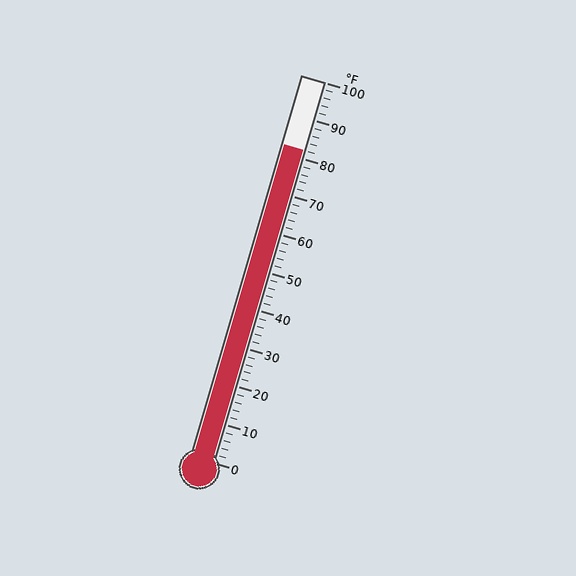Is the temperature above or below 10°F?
The temperature is above 10°F.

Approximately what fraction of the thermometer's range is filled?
The thermometer is filled to approximately 80% of its range.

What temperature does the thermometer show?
The thermometer shows approximately 82°F.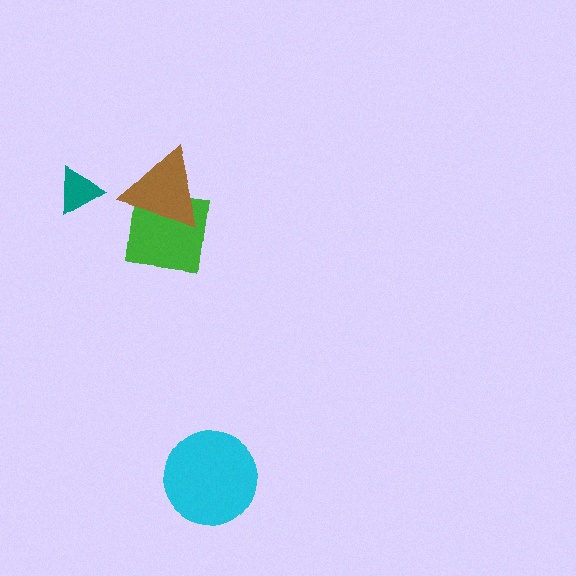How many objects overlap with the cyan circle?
0 objects overlap with the cyan circle.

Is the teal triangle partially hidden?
No, no other shape covers it.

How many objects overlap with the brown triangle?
1 object overlaps with the brown triangle.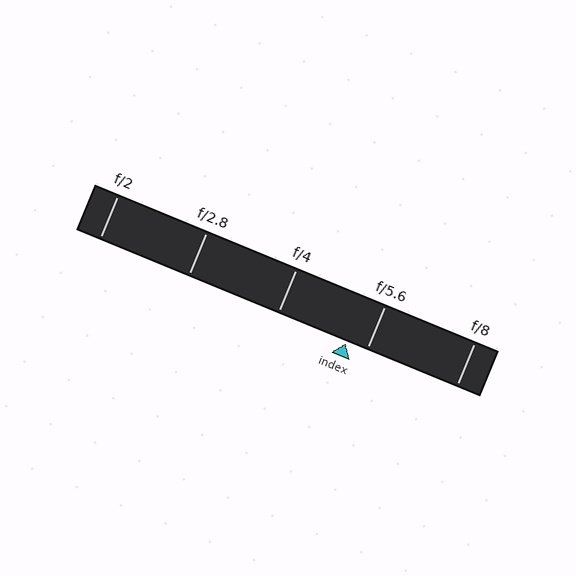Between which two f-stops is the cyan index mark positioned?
The index mark is between f/4 and f/5.6.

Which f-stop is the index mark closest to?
The index mark is closest to f/5.6.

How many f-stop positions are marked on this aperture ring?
There are 5 f-stop positions marked.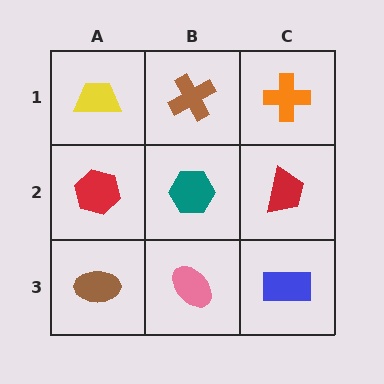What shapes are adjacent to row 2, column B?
A brown cross (row 1, column B), a pink ellipse (row 3, column B), a red hexagon (row 2, column A), a red trapezoid (row 2, column C).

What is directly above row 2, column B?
A brown cross.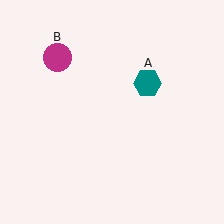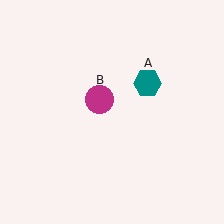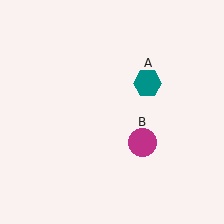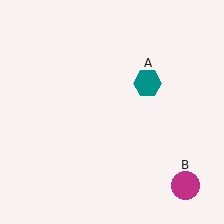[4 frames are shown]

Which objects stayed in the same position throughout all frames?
Teal hexagon (object A) remained stationary.